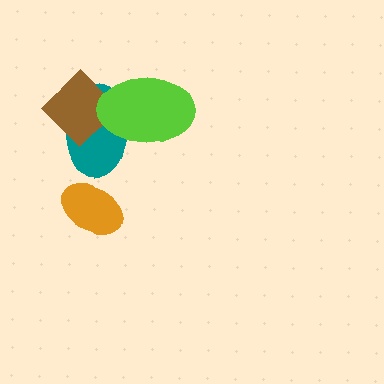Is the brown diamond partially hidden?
Yes, it is partially covered by another shape.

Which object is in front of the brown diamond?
The lime ellipse is in front of the brown diamond.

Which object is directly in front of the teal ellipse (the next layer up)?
The brown diamond is directly in front of the teal ellipse.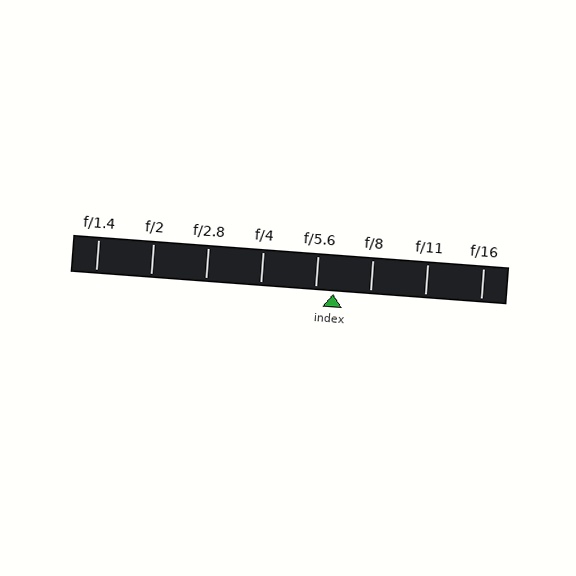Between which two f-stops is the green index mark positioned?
The index mark is between f/5.6 and f/8.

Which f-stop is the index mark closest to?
The index mark is closest to f/5.6.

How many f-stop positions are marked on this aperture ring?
There are 8 f-stop positions marked.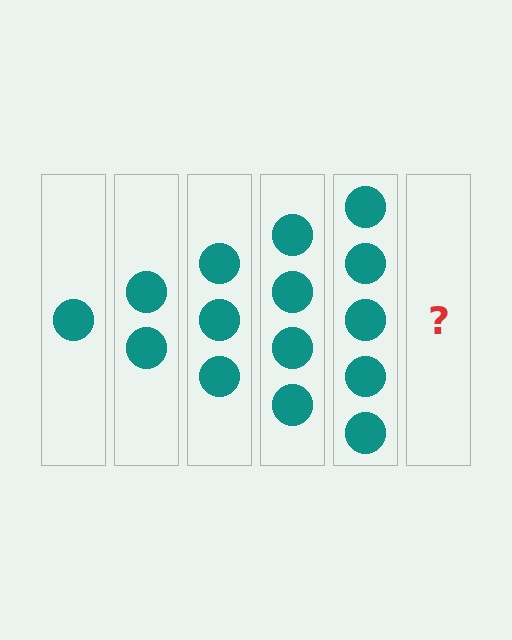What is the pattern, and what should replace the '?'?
The pattern is that each step adds one more circle. The '?' should be 6 circles.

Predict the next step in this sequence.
The next step is 6 circles.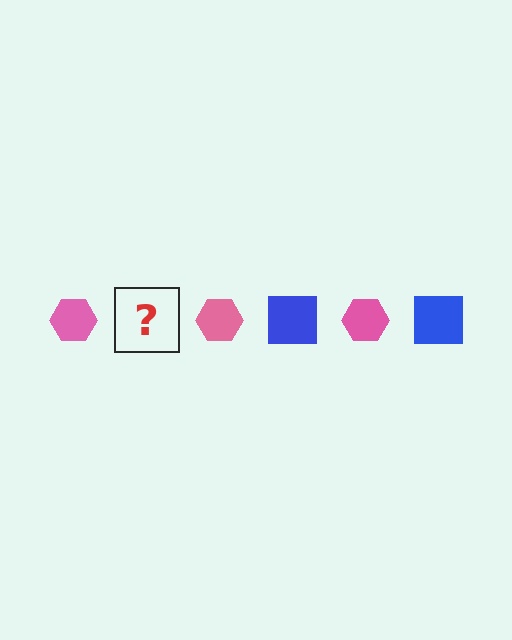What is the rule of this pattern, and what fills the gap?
The rule is that the pattern alternates between pink hexagon and blue square. The gap should be filled with a blue square.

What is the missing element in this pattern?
The missing element is a blue square.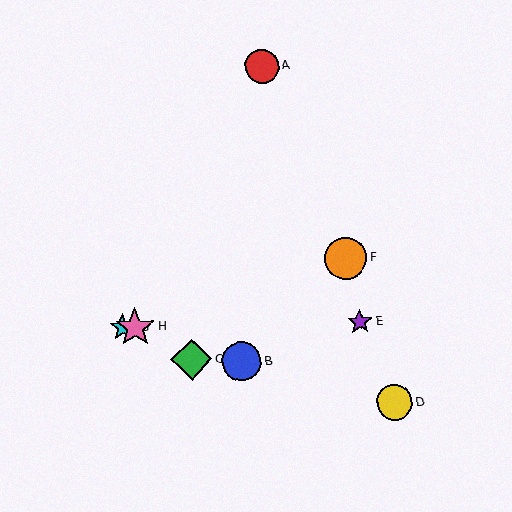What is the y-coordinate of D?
Object D is at y≈403.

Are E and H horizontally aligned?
Yes, both are at y≈322.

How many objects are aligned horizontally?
3 objects (E, G, H) are aligned horizontally.